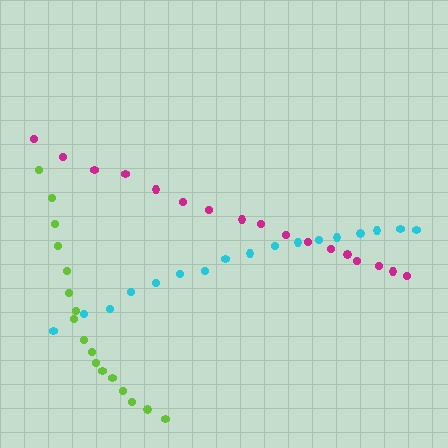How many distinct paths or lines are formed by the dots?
There are 3 distinct paths.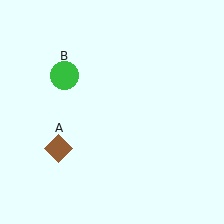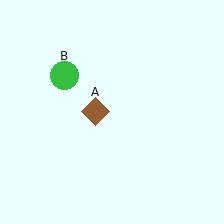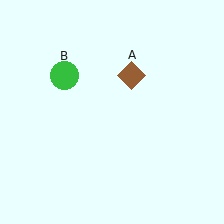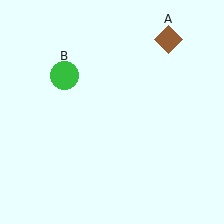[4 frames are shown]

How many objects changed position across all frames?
1 object changed position: brown diamond (object A).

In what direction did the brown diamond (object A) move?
The brown diamond (object A) moved up and to the right.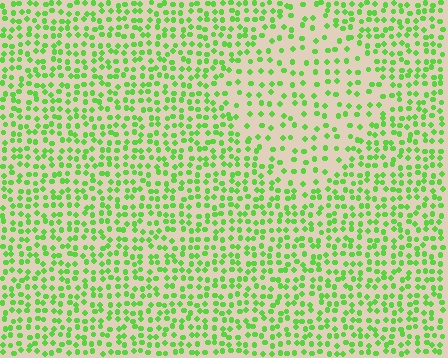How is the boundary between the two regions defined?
The boundary is defined by a change in element density (approximately 1.9x ratio). All elements are the same color, size, and shape.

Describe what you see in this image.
The image contains small lime elements arranged at two different densities. A diamond-shaped region is visible where the elements are less densely packed than the surrounding area.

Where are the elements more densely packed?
The elements are more densely packed outside the diamond boundary.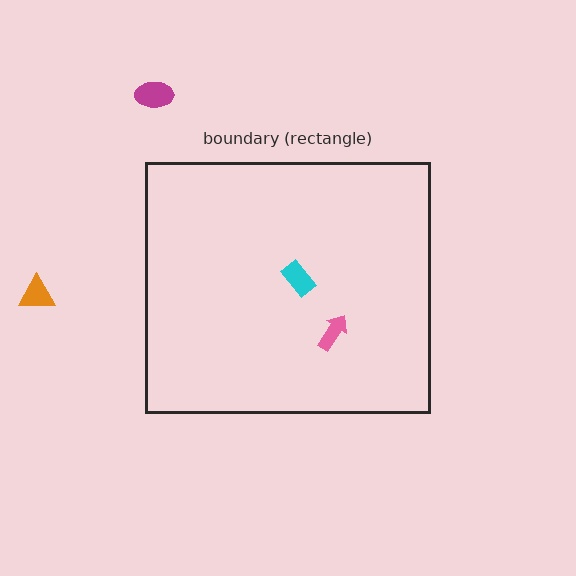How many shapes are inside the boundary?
2 inside, 2 outside.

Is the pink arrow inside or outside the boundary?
Inside.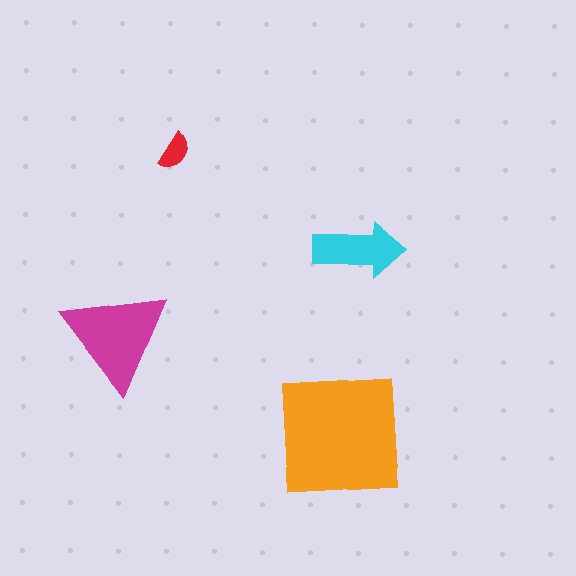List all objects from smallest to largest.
The red semicircle, the cyan arrow, the magenta triangle, the orange square.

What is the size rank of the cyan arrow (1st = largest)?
3rd.